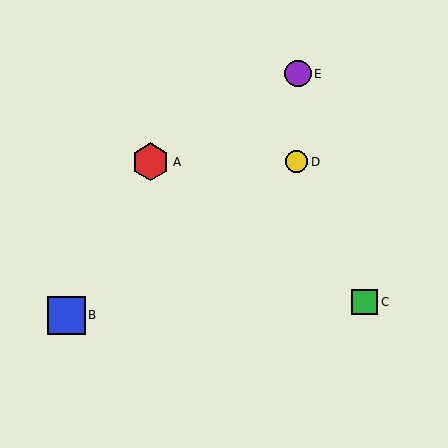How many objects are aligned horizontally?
2 objects (A, D) are aligned horizontally.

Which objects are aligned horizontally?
Objects A, D are aligned horizontally.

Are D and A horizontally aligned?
Yes, both are at y≈162.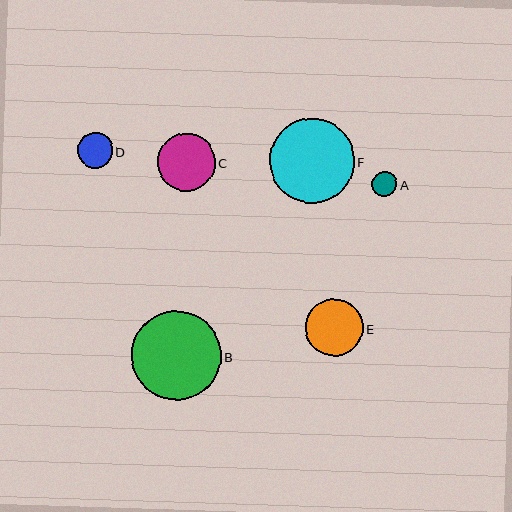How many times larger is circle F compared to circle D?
Circle F is approximately 2.4 times the size of circle D.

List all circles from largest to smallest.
From largest to smallest: B, F, E, C, D, A.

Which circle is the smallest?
Circle A is the smallest with a size of approximately 25 pixels.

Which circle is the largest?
Circle B is the largest with a size of approximately 89 pixels.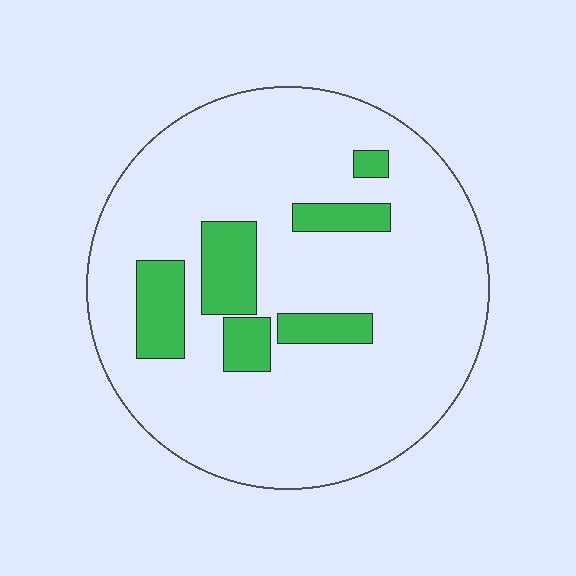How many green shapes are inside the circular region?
6.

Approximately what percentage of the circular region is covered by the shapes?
Approximately 15%.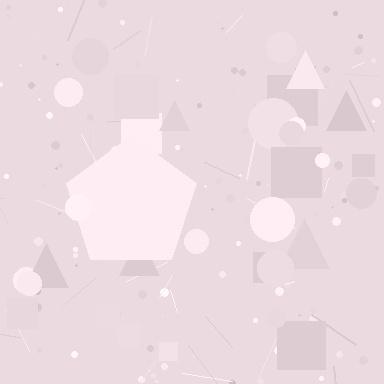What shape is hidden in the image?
A pentagon is hidden in the image.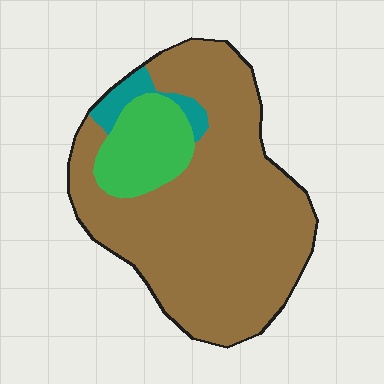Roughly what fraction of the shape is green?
Green covers around 15% of the shape.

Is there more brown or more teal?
Brown.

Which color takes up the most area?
Brown, at roughly 80%.